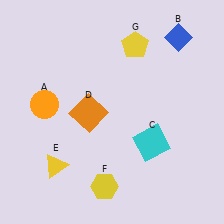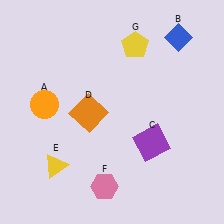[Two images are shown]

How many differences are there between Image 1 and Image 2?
There are 2 differences between the two images.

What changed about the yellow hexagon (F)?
In Image 1, F is yellow. In Image 2, it changed to pink.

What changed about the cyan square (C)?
In Image 1, C is cyan. In Image 2, it changed to purple.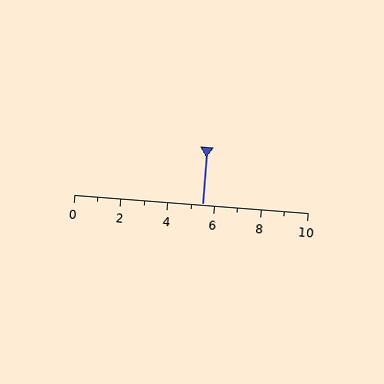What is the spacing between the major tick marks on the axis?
The major ticks are spaced 2 apart.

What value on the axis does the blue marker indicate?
The marker indicates approximately 5.5.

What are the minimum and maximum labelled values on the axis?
The axis runs from 0 to 10.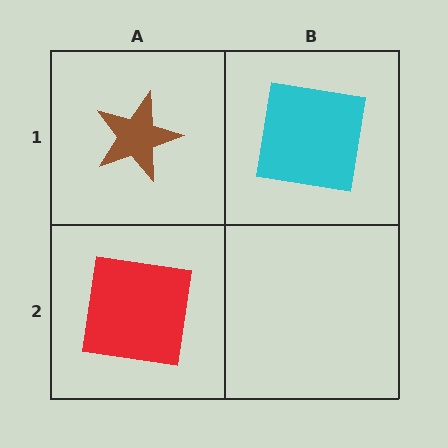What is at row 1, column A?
A brown star.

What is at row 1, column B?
A cyan square.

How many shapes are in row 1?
2 shapes.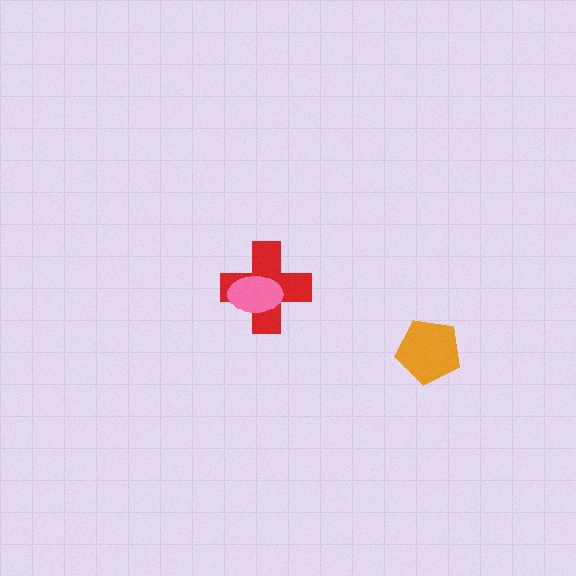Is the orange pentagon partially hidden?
No, no other shape covers it.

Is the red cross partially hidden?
Yes, it is partially covered by another shape.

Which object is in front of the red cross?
The pink ellipse is in front of the red cross.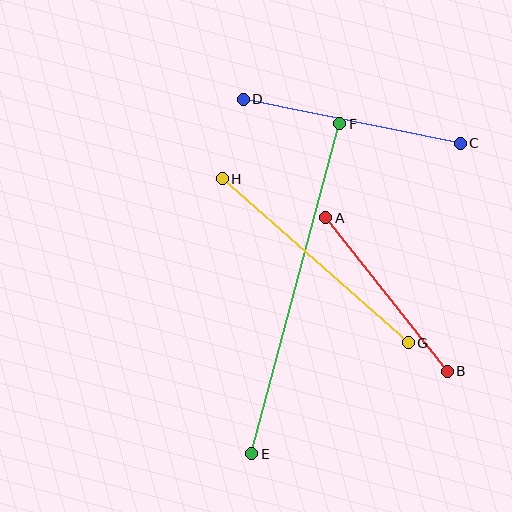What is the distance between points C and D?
The distance is approximately 222 pixels.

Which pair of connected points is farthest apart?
Points E and F are farthest apart.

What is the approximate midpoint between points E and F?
The midpoint is at approximately (296, 289) pixels.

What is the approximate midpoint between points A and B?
The midpoint is at approximately (387, 294) pixels.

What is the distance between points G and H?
The distance is approximately 248 pixels.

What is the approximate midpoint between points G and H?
The midpoint is at approximately (315, 261) pixels.